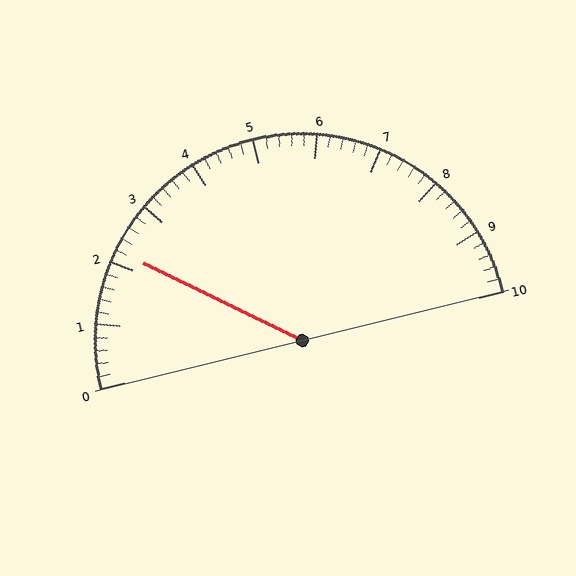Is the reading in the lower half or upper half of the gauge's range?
The reading is in the lower half of the range (0 to 10).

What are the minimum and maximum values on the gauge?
The gauge ranges from 0 to 10.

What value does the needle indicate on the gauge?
The needle indicates approximately 2.2.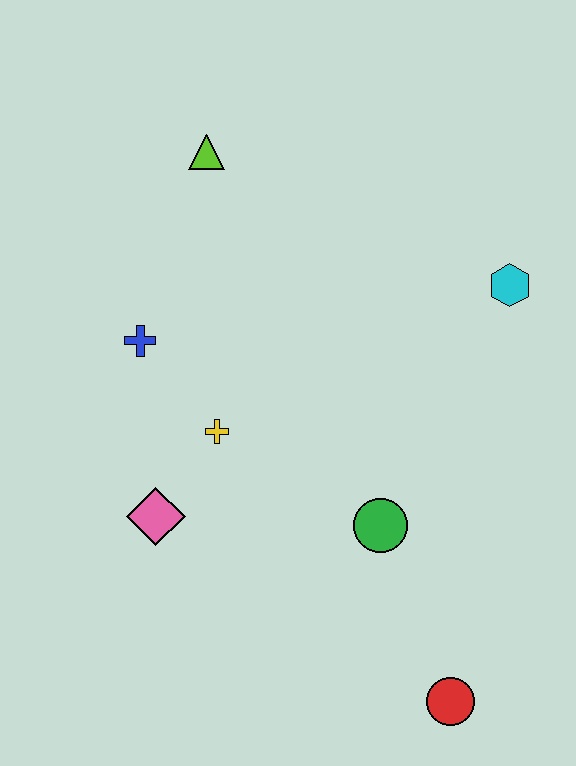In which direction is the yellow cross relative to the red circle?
The yellow cross is above the red circle.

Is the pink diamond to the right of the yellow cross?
No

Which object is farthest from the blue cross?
The red circle is farthest from the blue cross.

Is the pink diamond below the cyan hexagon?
Yes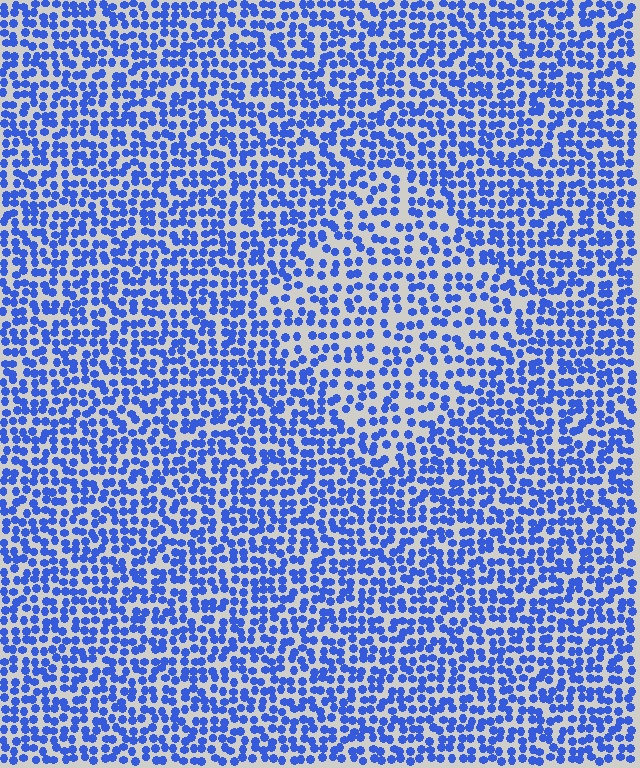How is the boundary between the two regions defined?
The boundary is defined by a change in element density (approximately 1.5x ratio). All elements are the same color, size, and shape.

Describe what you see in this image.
The image contains small blue elements arranged at two different densities. A diamond-shaped region is visible where the elements are less densely packed than the surrounding area.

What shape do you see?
I see a diamond.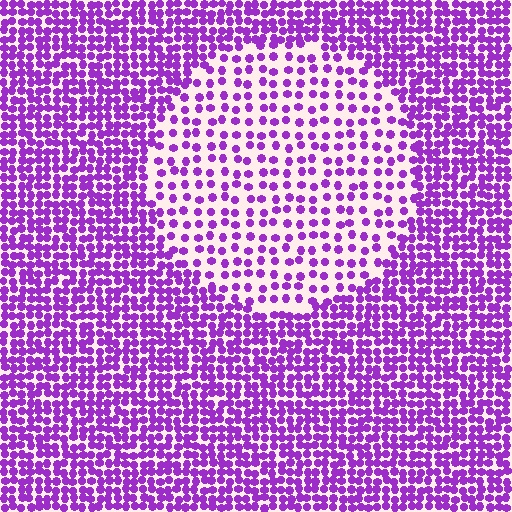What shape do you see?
I see a circle.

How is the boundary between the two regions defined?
The boundary is defined by a change in element density (approximately 2.2x ratio). All elements are the same color, size, and shape.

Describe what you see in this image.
The image contains small purple elements arranged at two different densities. A circle-shaped region is visible where the elements are less densely packed than the surrounding area.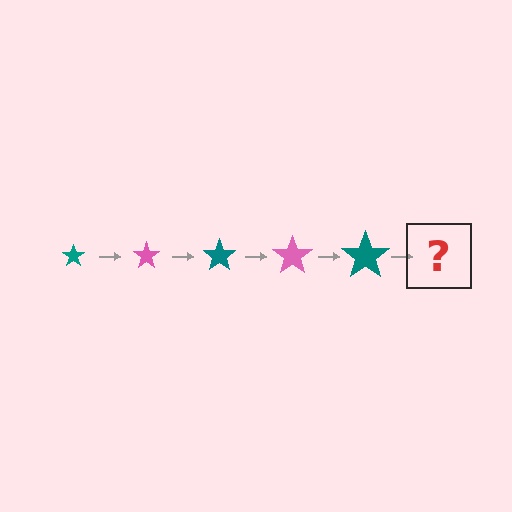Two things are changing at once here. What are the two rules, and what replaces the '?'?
The two rules are that the star grows larger each step and the color cycles through teal and pink. The '?' should be a pink star, larger than the previous one.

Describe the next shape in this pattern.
It should be a pink star, larger than the previous one.